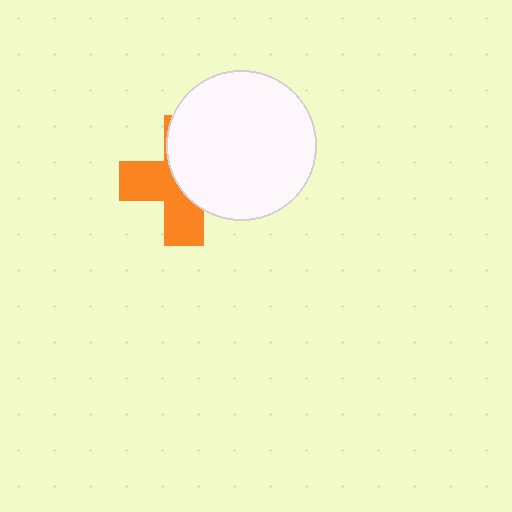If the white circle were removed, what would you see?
You would see the complete orange cross.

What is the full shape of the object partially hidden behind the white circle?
The partially hidden object is an orange cross.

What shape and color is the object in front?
The object in front is a white circle.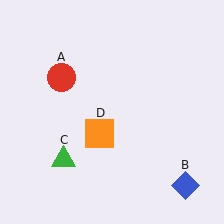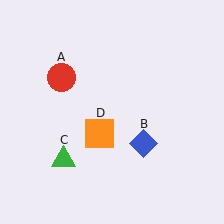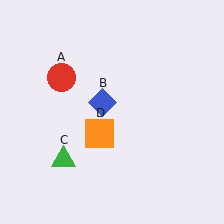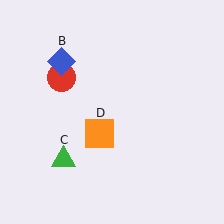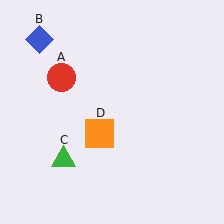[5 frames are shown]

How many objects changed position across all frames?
1 object changed position: blue diamond (object B).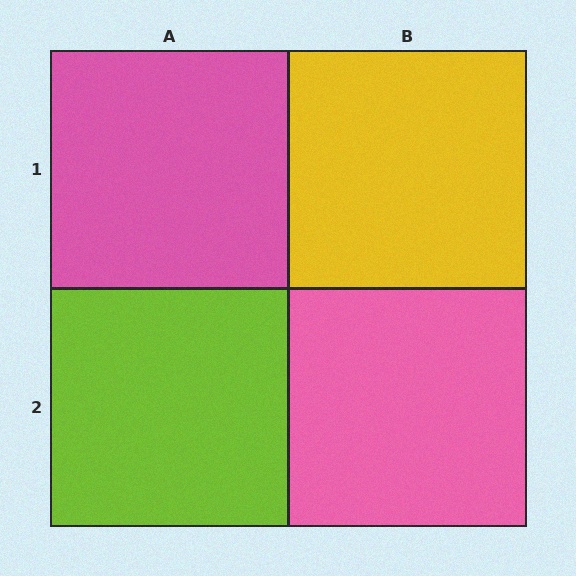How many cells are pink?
2 cells are pink.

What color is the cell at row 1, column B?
Yellow.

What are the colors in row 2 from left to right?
Lime, pink.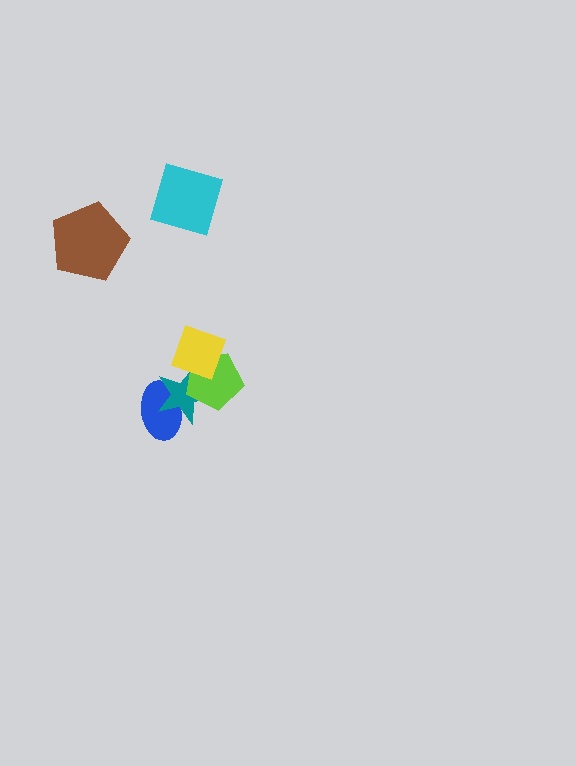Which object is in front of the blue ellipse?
The teal star is in front of the blue ellipse.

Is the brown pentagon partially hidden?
No, no other shape covers it.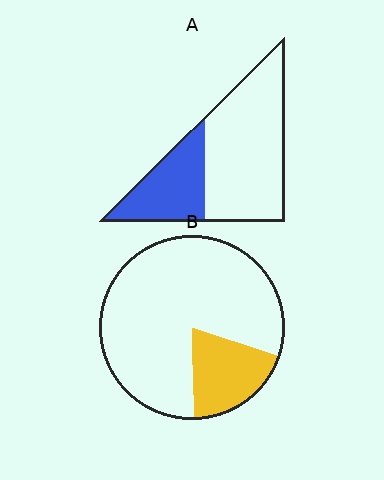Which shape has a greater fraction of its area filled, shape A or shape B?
Shape A.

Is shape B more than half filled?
No.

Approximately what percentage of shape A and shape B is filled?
A is approximately 35% and B is approximately 20%.